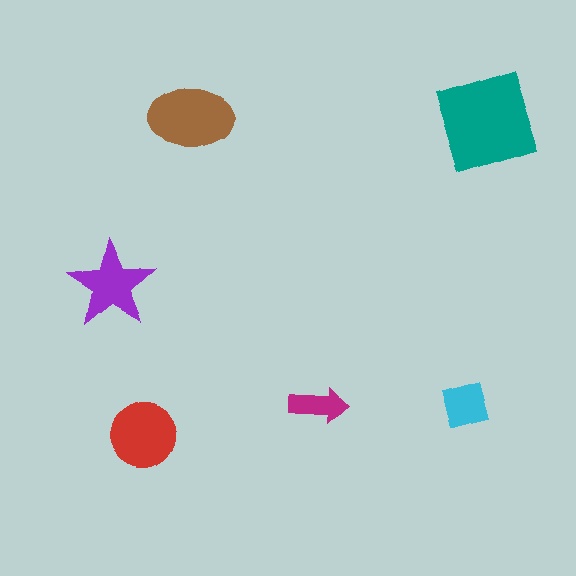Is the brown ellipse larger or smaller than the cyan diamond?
Larger.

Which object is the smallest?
The magenta arrow.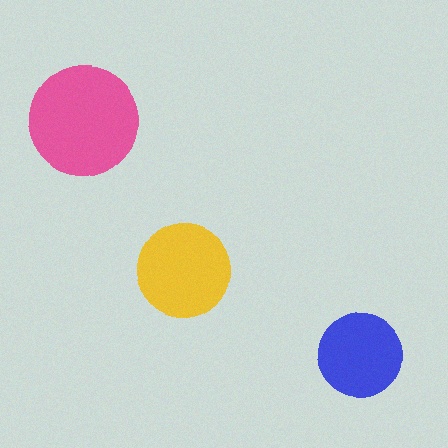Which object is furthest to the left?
The pink circle is leftmost.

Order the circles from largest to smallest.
the pink one, the yellow one, the blue one.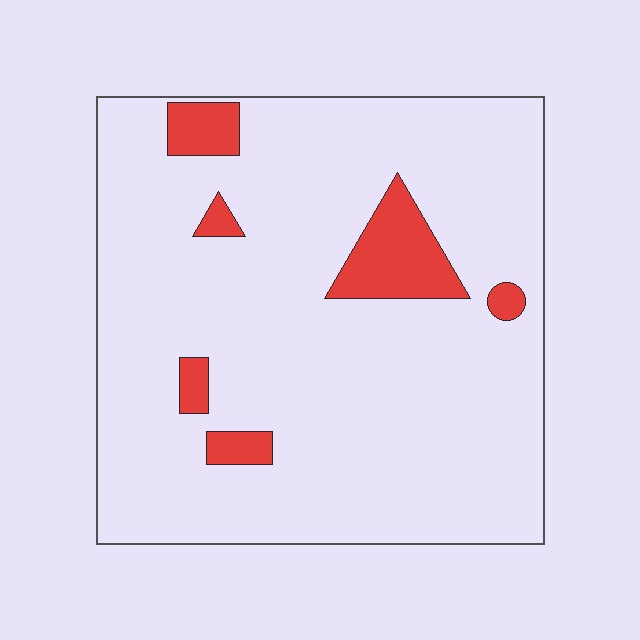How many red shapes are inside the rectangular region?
6.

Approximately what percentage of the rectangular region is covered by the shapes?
Approximately 10%.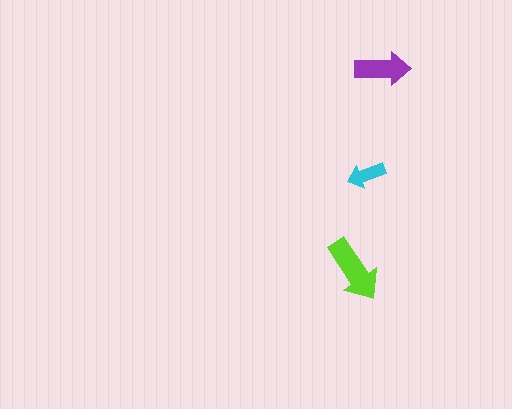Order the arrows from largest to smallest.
the lime one, the purple one, the cyan one.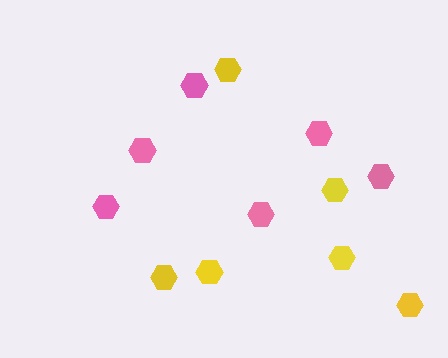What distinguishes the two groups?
There are 2 groups: one group of pink hexagons (6) and one group of yellow hexagons (6).